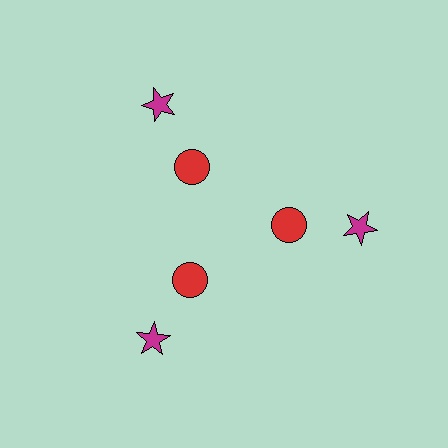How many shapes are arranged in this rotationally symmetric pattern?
There are 6 shapes, arranged in 3 groups of 2.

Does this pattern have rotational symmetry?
Yes, this pattern has 3-fold rotational symmetry. It looks the same after rotating 120 degrees around the center.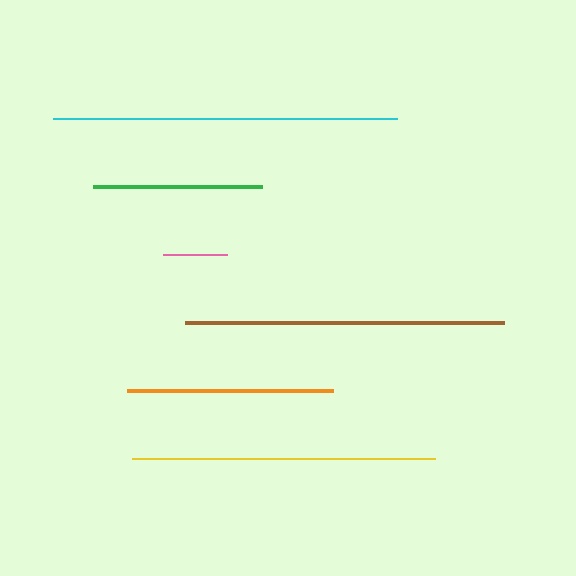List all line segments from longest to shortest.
From longest to shortest: cyan, brown, yellow, orange, green, pink.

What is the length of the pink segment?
The pink segment is approximately 64 pixels long.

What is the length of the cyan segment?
The cyan segment is approximately 344 pixels long.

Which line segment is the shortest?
The pink line is the shortest at approximately 64 pixels.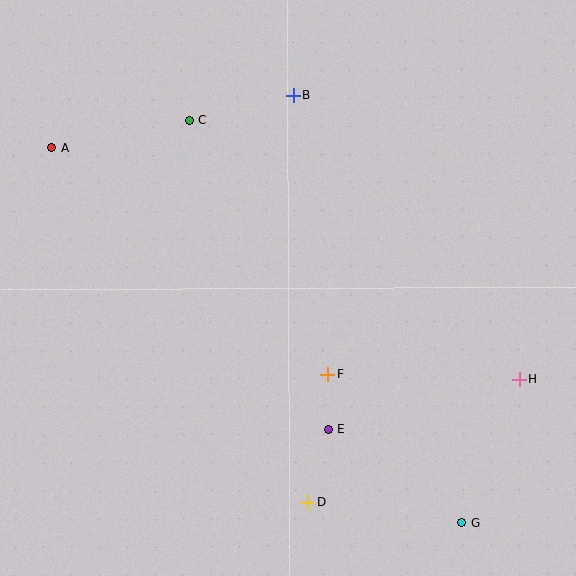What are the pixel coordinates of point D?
Point D is at (308, 502).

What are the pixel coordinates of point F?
Point F is at (328, 374).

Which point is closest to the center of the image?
Point F at (328, 374) is closest to the center.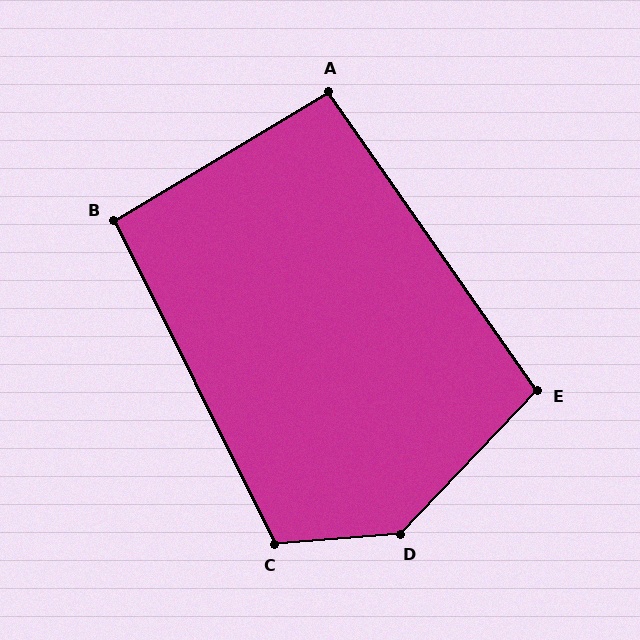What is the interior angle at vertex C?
Approximately 112 degrees (obtuse).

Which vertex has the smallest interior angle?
A, at approximately 94 degrees.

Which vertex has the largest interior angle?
D, at approximately 138 degrees.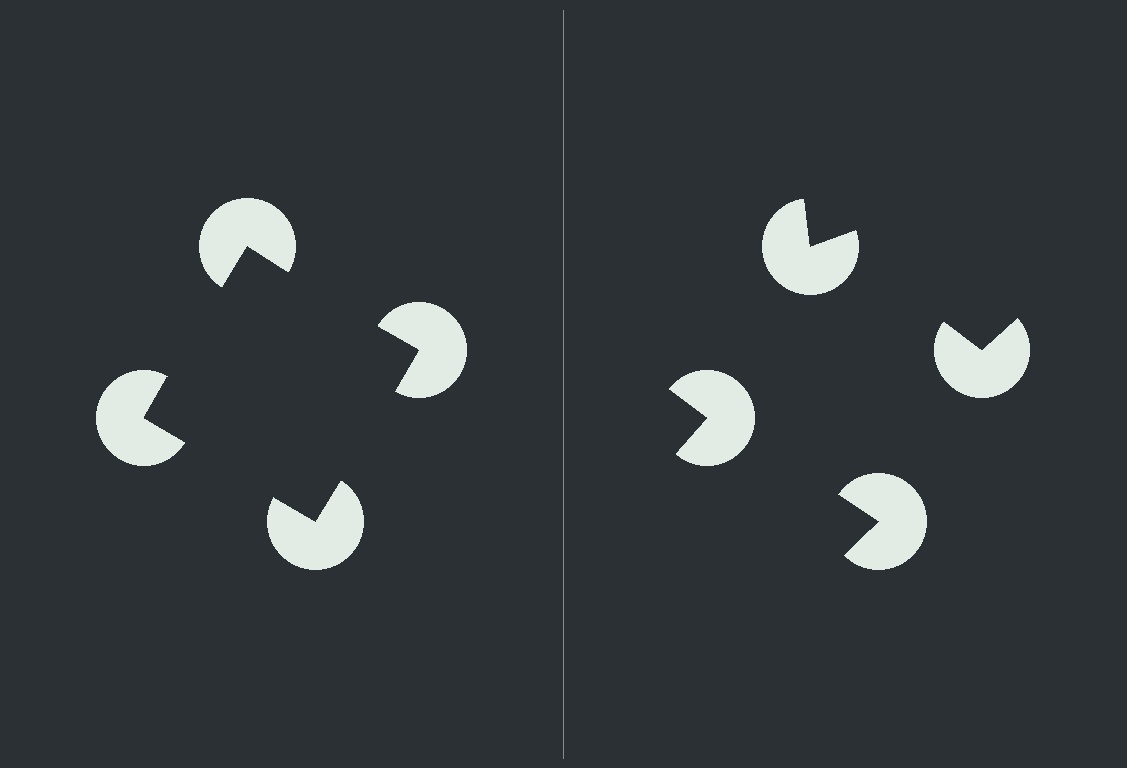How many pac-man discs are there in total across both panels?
8 — 4 on each side.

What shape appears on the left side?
An illusory square.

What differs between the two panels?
The pac-man discs are positioned identically on both sides; only the wedge orientations differ. On the left they align to a square; on the right they are misaligned.